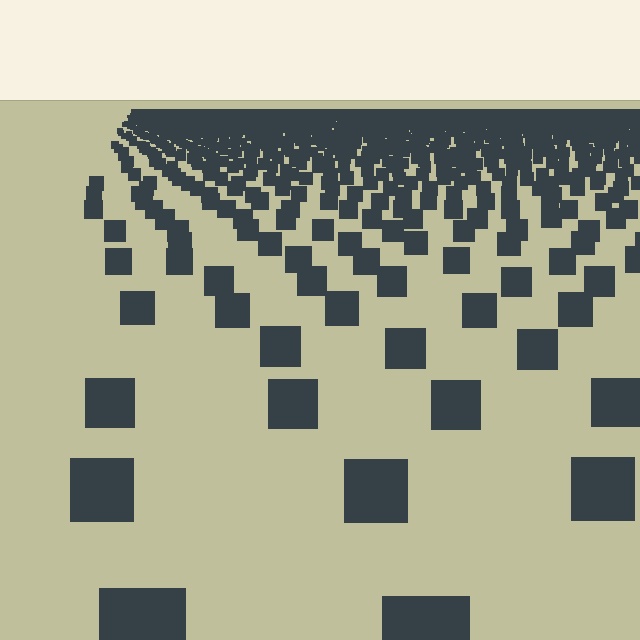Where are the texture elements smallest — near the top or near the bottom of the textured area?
Near the top.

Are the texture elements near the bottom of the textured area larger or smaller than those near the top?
Larger. Near the bottom, elements are closer to the viewer and appear at a bigger on-screen size.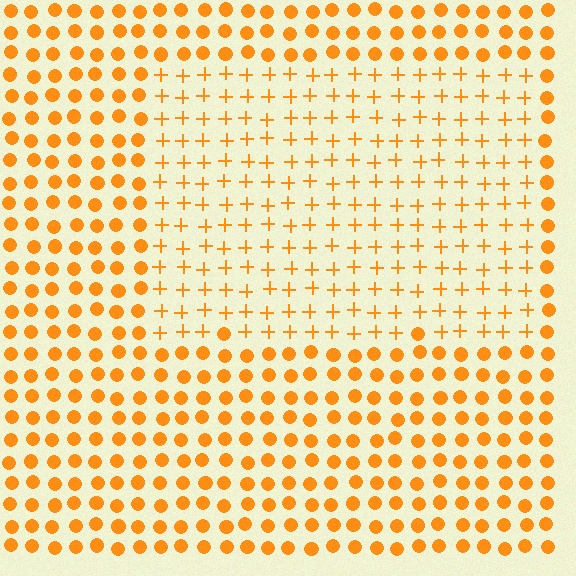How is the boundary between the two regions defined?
The boundary is defined by a change in element shape: plus signs inside vs. circles outside. All elements share the same color and spacing.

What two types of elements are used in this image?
The image uses plus signs inside the rectangle region and circles outside it.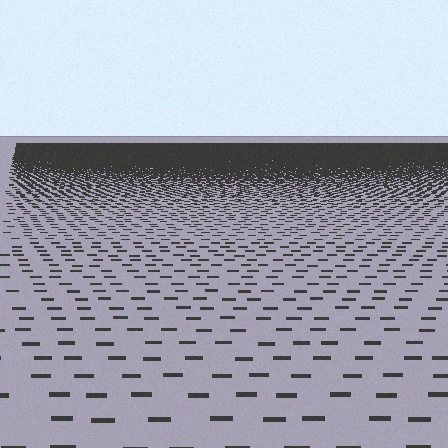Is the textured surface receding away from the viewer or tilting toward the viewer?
The surface is receding away from the viewer. Texture elements get smaller and denser toward the top.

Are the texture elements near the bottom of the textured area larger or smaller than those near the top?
Larger. Near the bottom, elements are closer to the viewer and appear at a bigger on-screen size.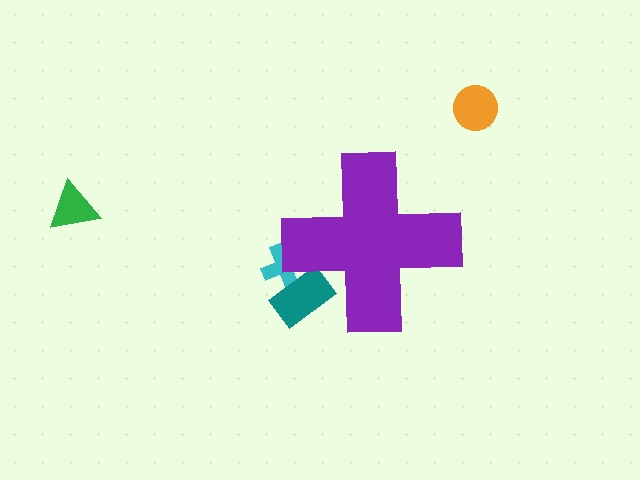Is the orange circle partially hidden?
No, the orange circle is fully visible.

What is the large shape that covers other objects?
A purple cross.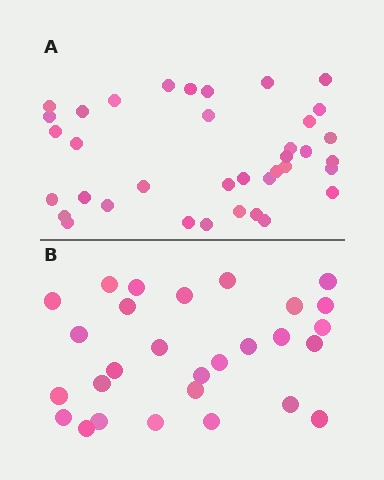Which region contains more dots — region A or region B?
Region A (the top region) has more dots.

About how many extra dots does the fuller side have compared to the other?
Region A has roughly 8 or so more dots than region B.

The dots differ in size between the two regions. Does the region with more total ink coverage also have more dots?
No. Region B has more total ink coverage because its dots are larger, but region A actually contains more individual dots. Total area can be misleading — the number of items is what matters here.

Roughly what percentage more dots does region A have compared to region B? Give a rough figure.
About 30% more.